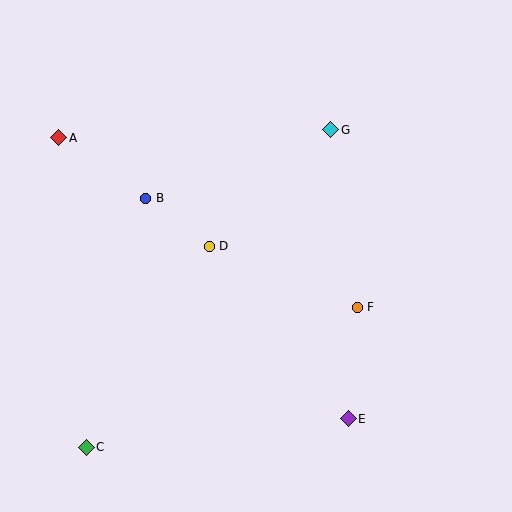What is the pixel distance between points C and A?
The distance between C and A is 311 pixels.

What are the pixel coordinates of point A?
Point A is at (59, 138).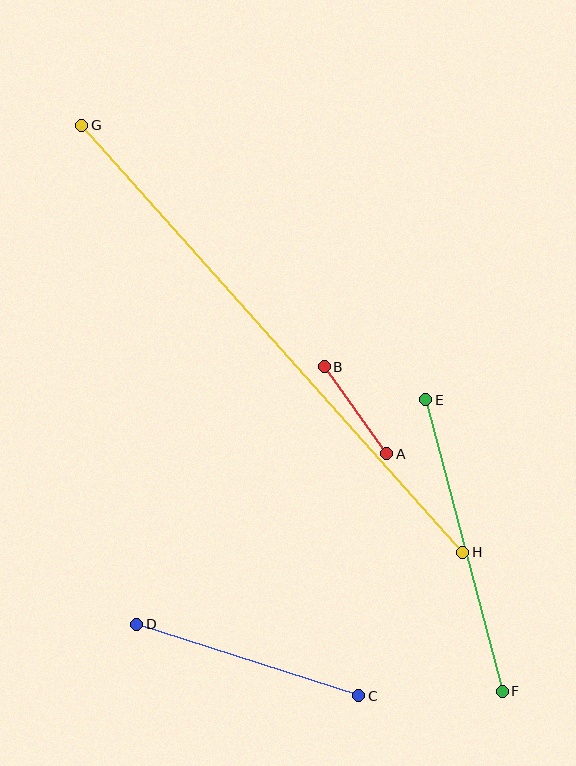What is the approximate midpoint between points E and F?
The midpoint is at approximately (464, 546) pixels.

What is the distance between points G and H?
The distance is approximately 572 pixels.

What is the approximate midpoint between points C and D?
The midpoint is at approximately (248, 660) pixels.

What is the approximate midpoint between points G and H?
The midpoint is at approximately (272, 339) pixels.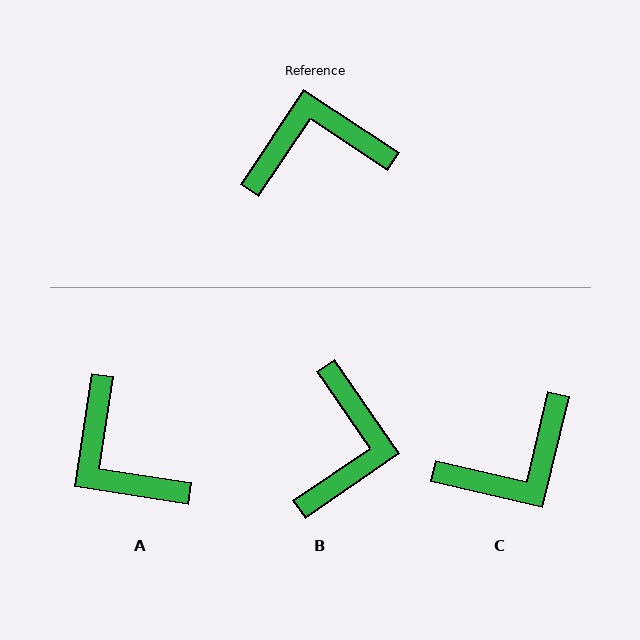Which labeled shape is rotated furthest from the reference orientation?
C, about 160 degrees away.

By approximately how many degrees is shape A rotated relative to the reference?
Approximately 115 degrees counter-clockwise.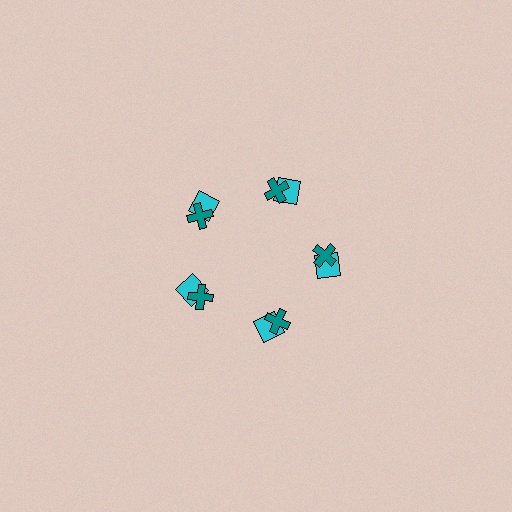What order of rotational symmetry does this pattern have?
This pattern has 5-fold rotational symmetry.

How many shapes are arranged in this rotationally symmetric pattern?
There are 10 shapes, arranged in 5 groups of 2.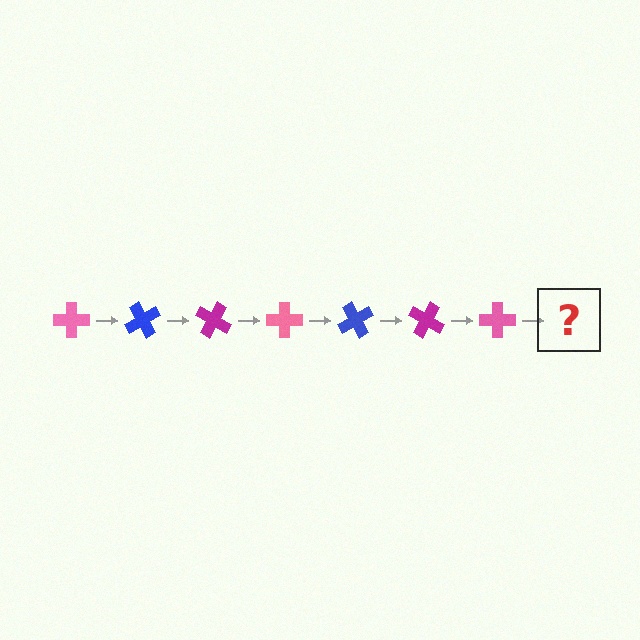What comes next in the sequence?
The next element should be a blue cross, rotated 420 degrees from the start.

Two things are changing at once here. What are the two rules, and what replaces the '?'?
The two rules are that it rotates 60 degrees each step and the color cycles through pink, blue, and magenta. The '?' should be a blue cross, rotated 420 degrees from the start.